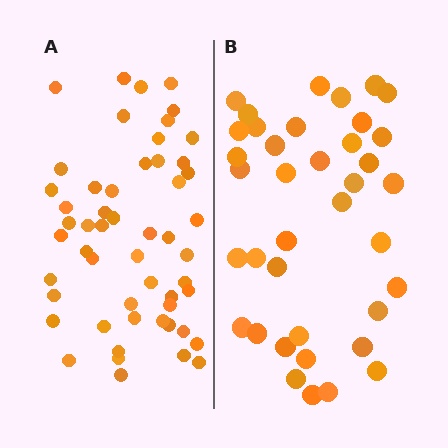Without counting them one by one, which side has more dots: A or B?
Region A (the left region) has more dots.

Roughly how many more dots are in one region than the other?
Region A has approximately 15 more dots than region B.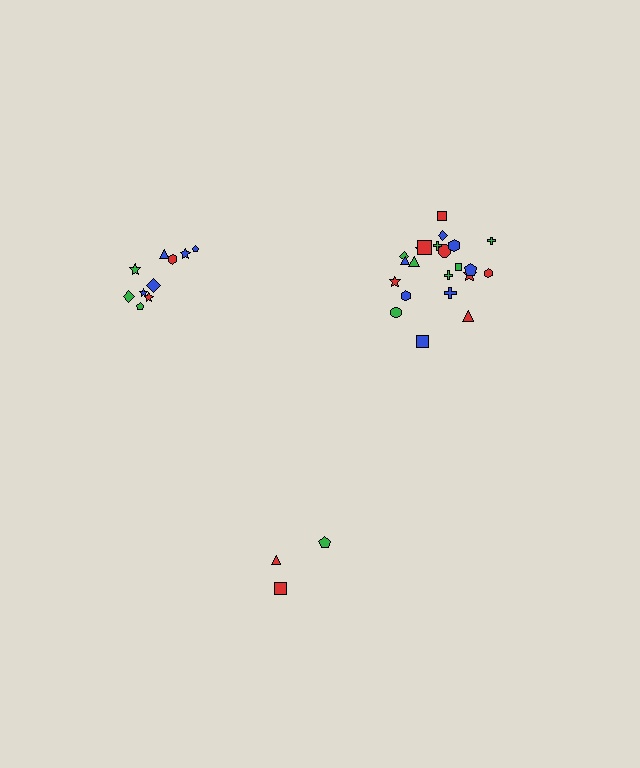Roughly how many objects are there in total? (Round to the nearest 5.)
Roughly 35 objects in total.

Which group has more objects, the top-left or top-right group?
The top-right group.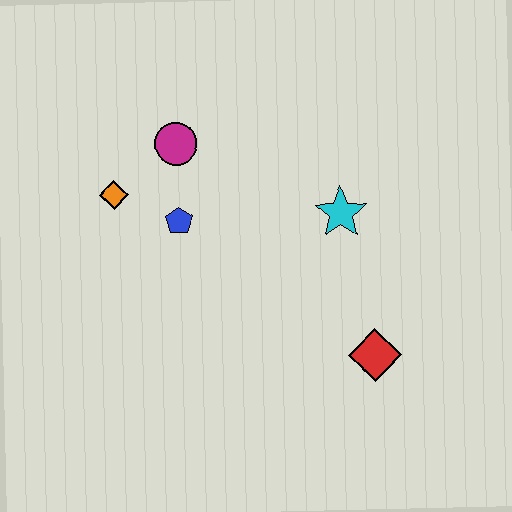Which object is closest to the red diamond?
The cyan star is closest to the red diamond.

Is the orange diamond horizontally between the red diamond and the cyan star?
No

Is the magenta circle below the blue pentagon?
No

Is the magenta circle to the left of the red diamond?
Yes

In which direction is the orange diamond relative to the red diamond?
The orange diamond is to the left of the red diamond.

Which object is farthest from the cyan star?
The orange diamond is farthest from the cyan star.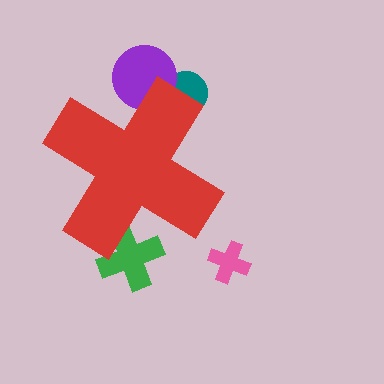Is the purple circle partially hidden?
Yes, the purple circle is partially hidden behind the red cross.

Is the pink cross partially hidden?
No, the pink cross is fully visible.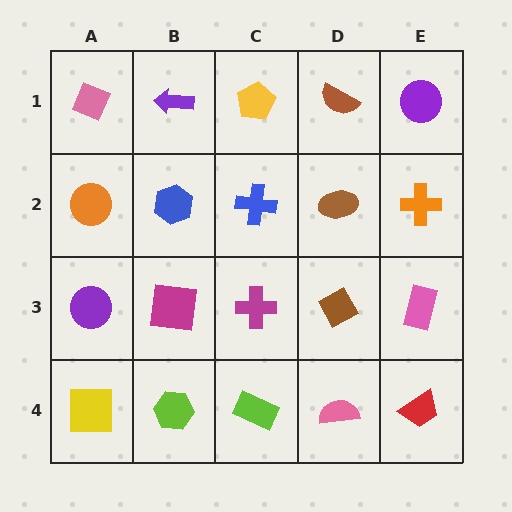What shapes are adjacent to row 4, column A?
A purple circle (row 3, column A), a lime hexagon (row 4, column B).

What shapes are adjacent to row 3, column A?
An orange circle (row 2, column A), a yellow square (row 4, column A), a magenta square (row 3, column B).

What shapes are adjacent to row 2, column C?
A yellow pentagon (row 1, column C), a magenta cross (row 3, column C), a blue hexagon (row 2, column B), a brown ellipse (row 2, column D).